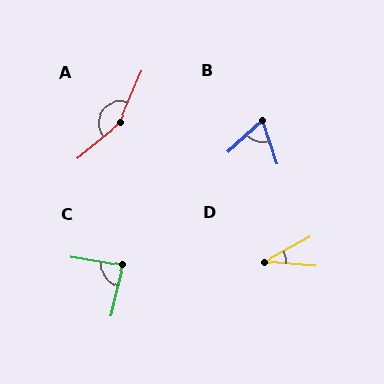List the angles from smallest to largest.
D (33°), B (65°), C (86°), A (153°).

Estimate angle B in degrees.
Approximately 65 degrees.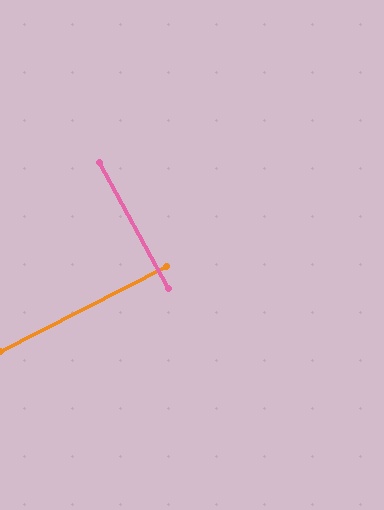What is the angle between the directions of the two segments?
Approximately 89 degrees.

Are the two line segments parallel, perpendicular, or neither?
Perpendicular — they meet at approximately 89°.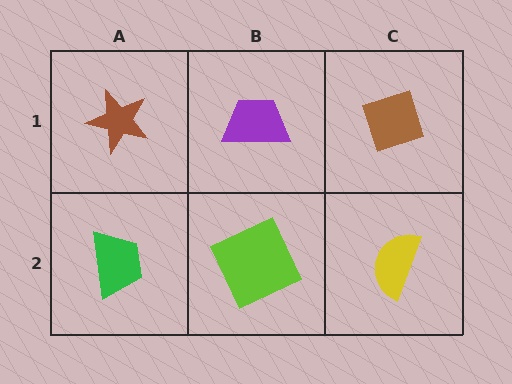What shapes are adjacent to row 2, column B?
A purple trapezoid (row 1, column B), a green trapezoid (row 2, column A), a yellow semicircle (row 2, column C).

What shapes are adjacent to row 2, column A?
A brown star (row 1, column A), a lime square (row 2, column B).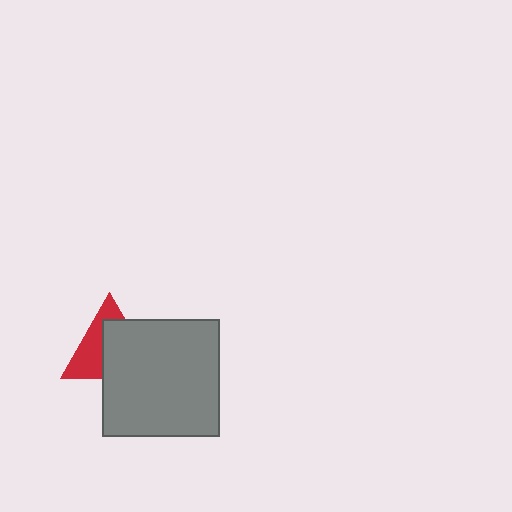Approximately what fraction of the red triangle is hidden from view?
Roughly 56% of the red triangle is hidden behind the gray square.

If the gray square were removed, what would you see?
You would see the complete red triangle.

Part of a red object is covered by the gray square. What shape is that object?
It is a triangle.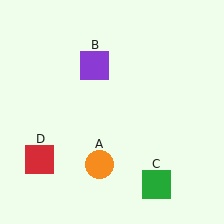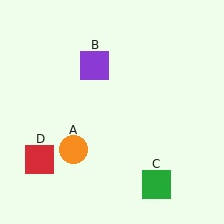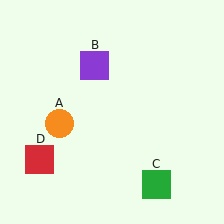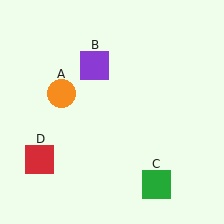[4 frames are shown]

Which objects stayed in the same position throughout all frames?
Purple square (object B) and green square (object C) and red square (object D) remained stationary.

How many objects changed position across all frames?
1 object changed position: orange circle (object A).